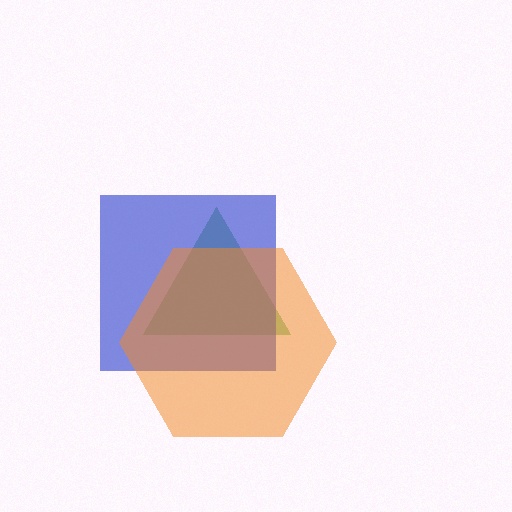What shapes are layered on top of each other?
The layered shapes are: a green triangle, a blue square, an orange hexagon.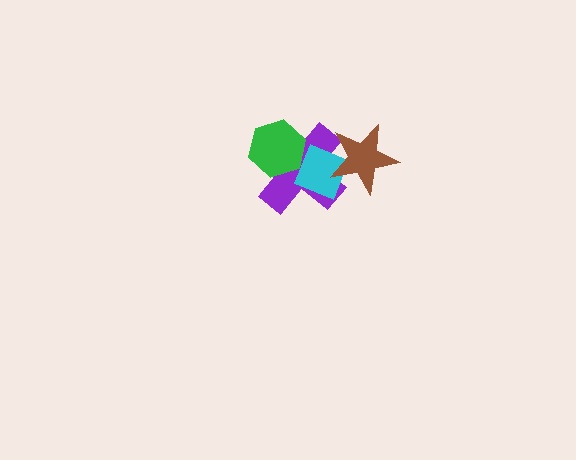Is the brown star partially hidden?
No, no other shape covers it.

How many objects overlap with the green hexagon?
2 objects overlap with the green hexagon.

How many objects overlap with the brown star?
2 objects overlap with the brown star.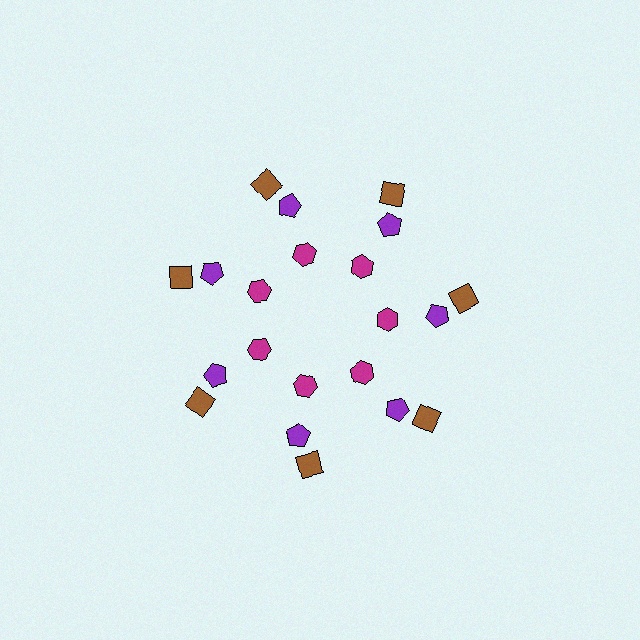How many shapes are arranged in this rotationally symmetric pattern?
There are 21 shapes, arranged in 7 groups of 3.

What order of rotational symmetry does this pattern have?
This pattern has 7-fold rotational symmetry.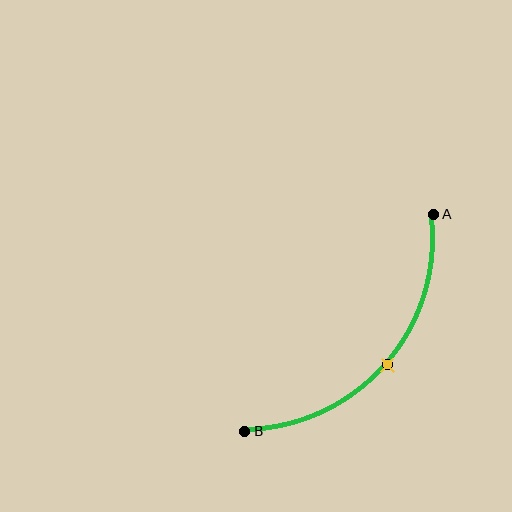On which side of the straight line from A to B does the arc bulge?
The arc bulges below and to the right of the straight line connecting A and B.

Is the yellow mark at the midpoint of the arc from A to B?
Yes. The yellow mark lies on the arc at equal arc-length from both A and B — it is the arc midpoint.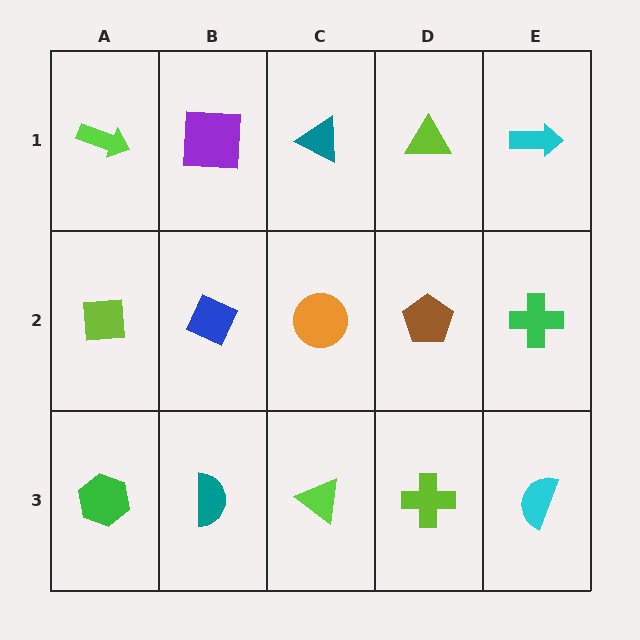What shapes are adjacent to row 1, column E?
A green cross (row 2, column E), a lime triangle (row 1, column D).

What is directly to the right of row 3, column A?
A teal semicircle.